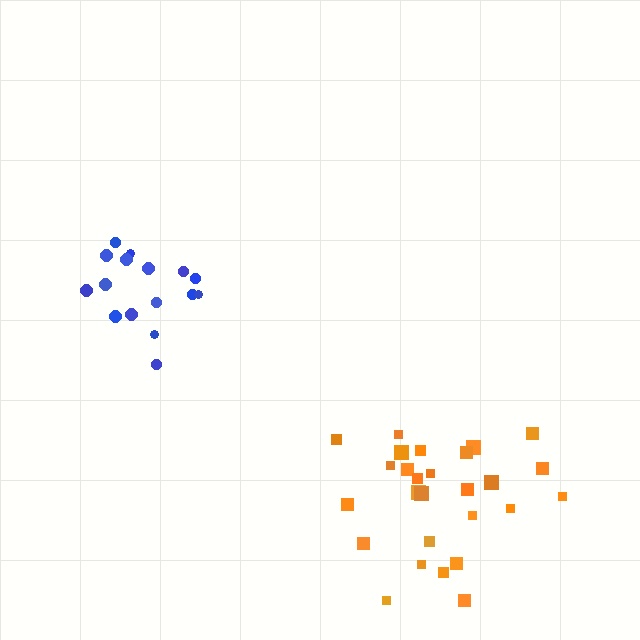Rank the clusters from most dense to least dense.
blue, orange.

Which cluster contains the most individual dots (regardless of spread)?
Orange (27).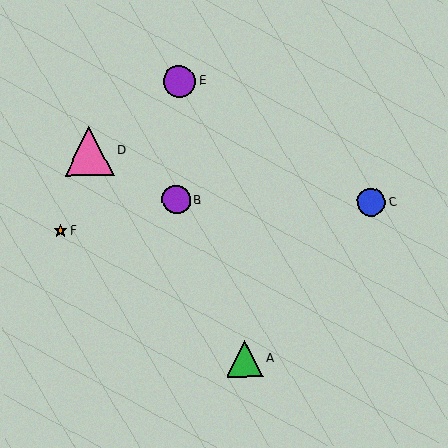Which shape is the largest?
The pink triangle (labeled D) is the largest.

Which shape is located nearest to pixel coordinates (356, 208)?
The blue circle (labeled C) at (371, 202) is nearest to that location.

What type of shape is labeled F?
Shape F is an orange star.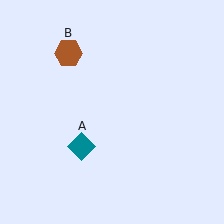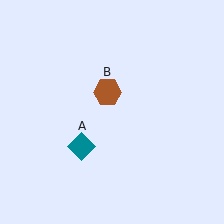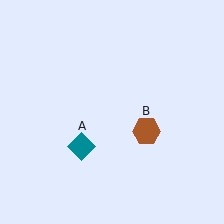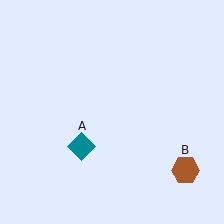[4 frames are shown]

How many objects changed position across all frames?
1 object changed position: brown hexagon (object B).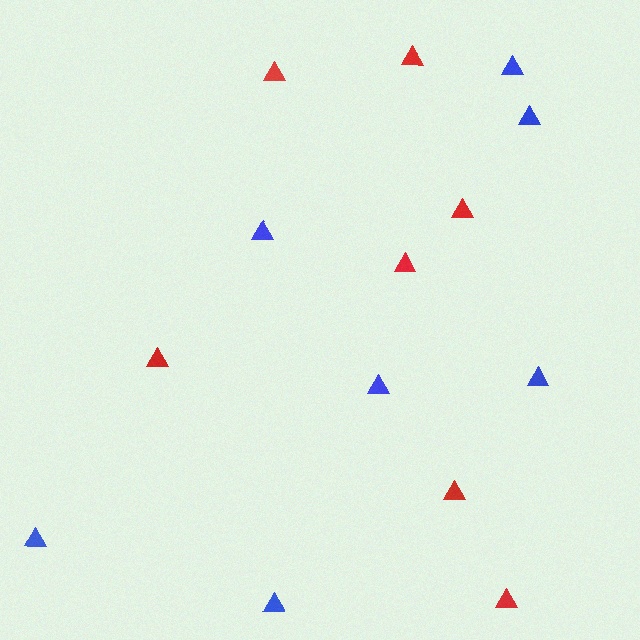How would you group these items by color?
There are 2 groups: one group of red triangles (7) and one group of blue triangles (7).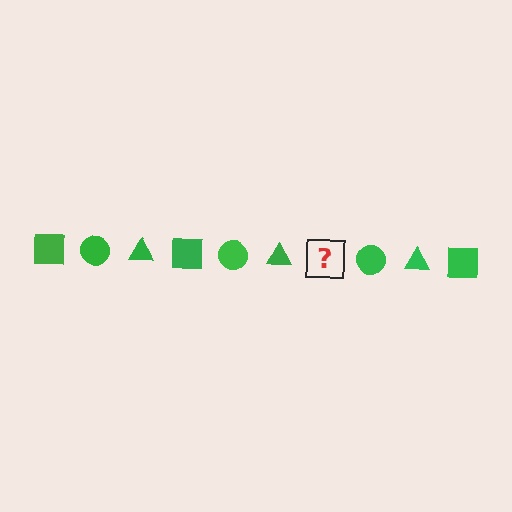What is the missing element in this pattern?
The missing element is a green square.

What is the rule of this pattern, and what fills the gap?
The rule is that the pattern cycles through square, circle, triangle shapes in green. The gap should be filled with a green square.